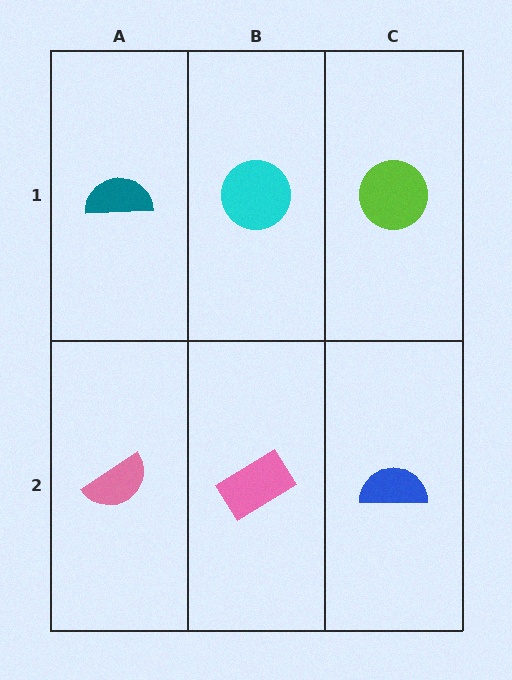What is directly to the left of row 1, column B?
A teal semicircle.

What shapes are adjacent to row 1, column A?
A pink semicircle (row 2, column A), a cyan circle (row 1, column B).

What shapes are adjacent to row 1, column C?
A blue semicircle (row 2, column C), a cyan circle (row 1, column B).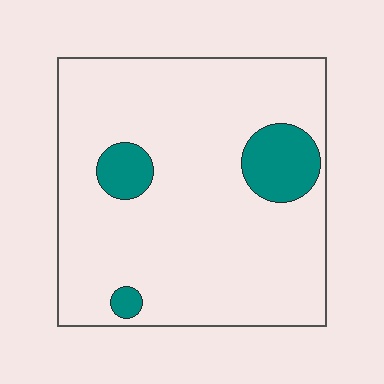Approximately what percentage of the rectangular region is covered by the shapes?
Approximately 10%.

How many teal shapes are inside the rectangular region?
3.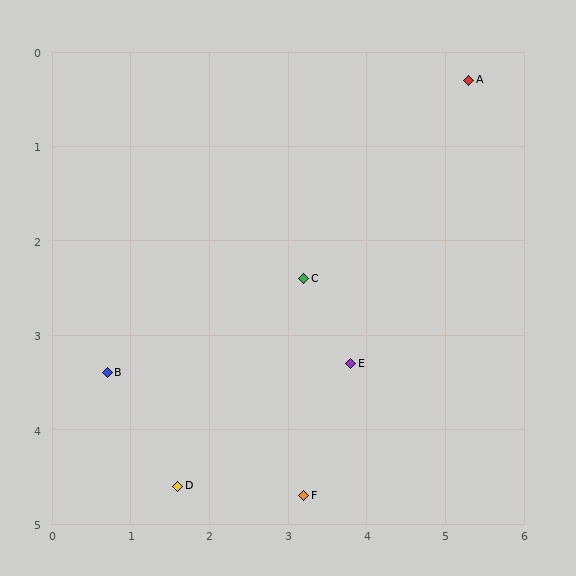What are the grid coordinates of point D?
Point D is at approximately (1.6, 4.6).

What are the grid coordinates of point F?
Point F is at approximately (3.2, 4.7).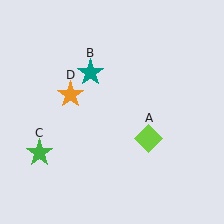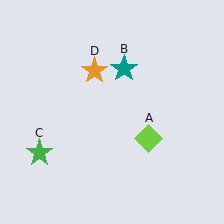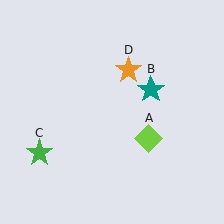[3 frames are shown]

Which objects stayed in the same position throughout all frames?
Lime diamond (object A) and green star (object C) remained stationary.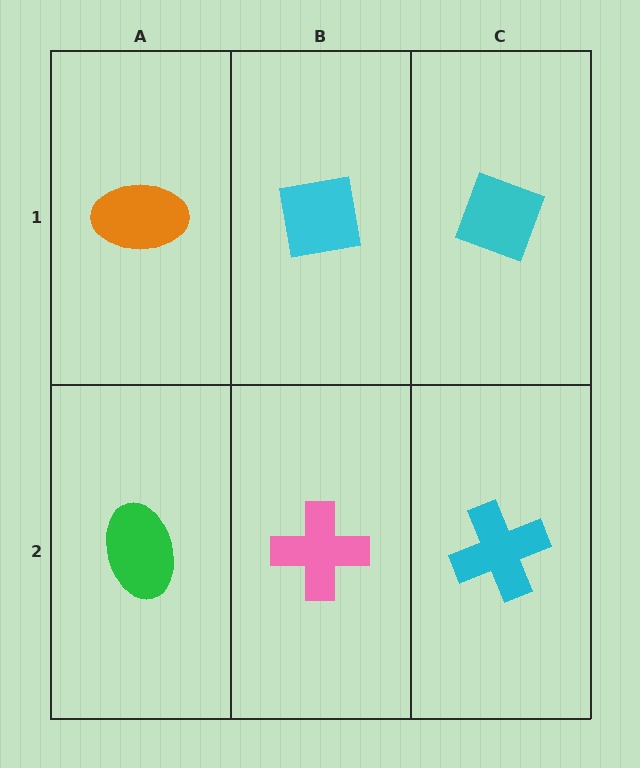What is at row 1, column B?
A cyan square.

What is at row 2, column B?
A pink cross.